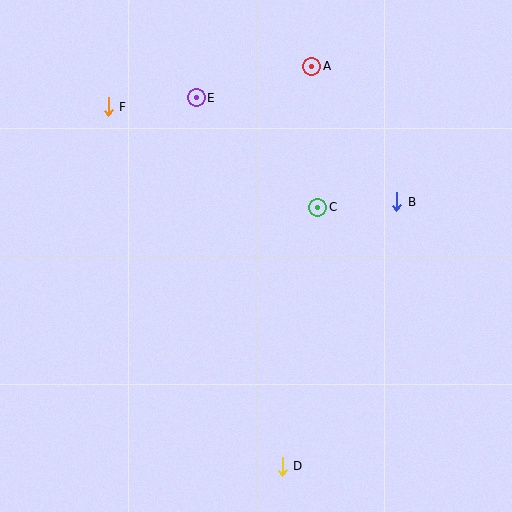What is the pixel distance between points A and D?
The distance between A and D is 401 pixels.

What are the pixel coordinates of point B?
Point B is at (397, 202).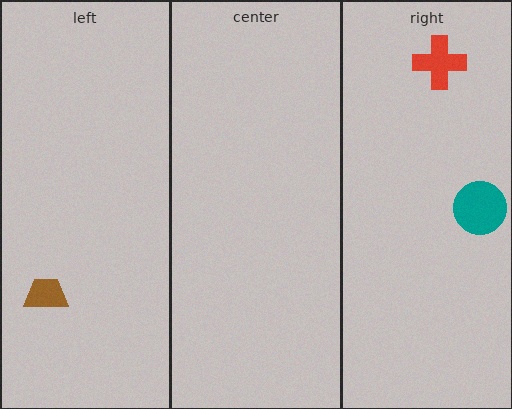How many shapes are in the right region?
2.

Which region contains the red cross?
The right region.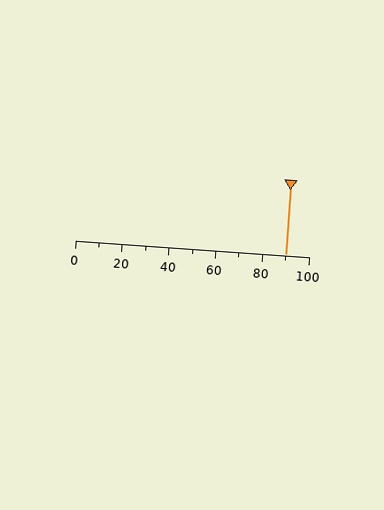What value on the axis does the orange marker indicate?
The marker indicates approximately 90.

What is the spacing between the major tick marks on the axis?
The major ticks are spaced 20 apart.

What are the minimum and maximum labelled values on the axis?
The axis runs from 0 to 100.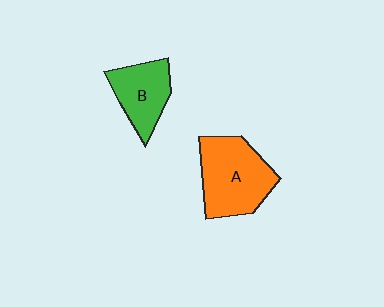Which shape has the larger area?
Shape A (orange).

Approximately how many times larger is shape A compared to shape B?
Approximately 1.5 times.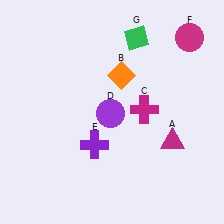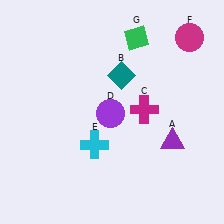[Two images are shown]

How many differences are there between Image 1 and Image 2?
There are 3 differences between the two images.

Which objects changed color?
A changed from magenta to purple. B changed from orange to teal. E changed from purple to cyan.